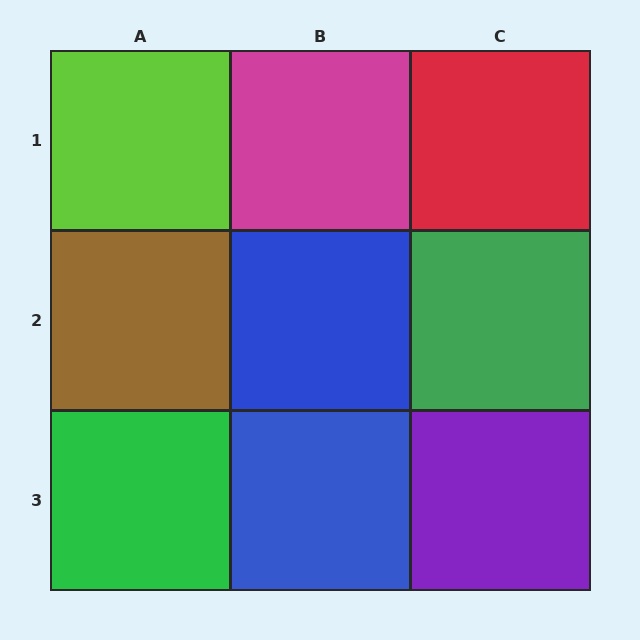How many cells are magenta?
1 cell is magenta.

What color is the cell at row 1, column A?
Lime.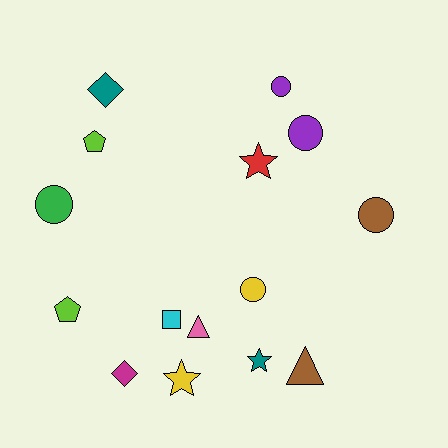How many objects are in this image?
There are 15 objects.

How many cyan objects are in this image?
There is 1 cyan object.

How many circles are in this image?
There are 5 circles.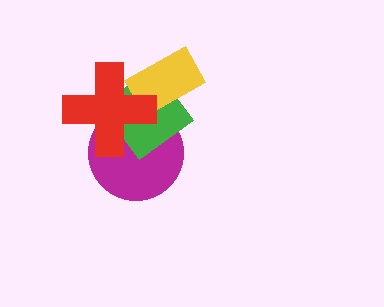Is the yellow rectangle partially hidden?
Yes, it is partially covered by another shape.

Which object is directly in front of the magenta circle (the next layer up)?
The green diamond is directly in front of the magenta circle.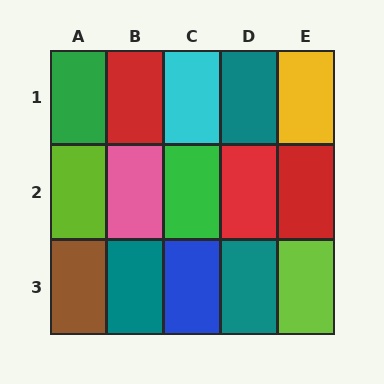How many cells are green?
2 cells are green.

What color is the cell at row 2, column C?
Green.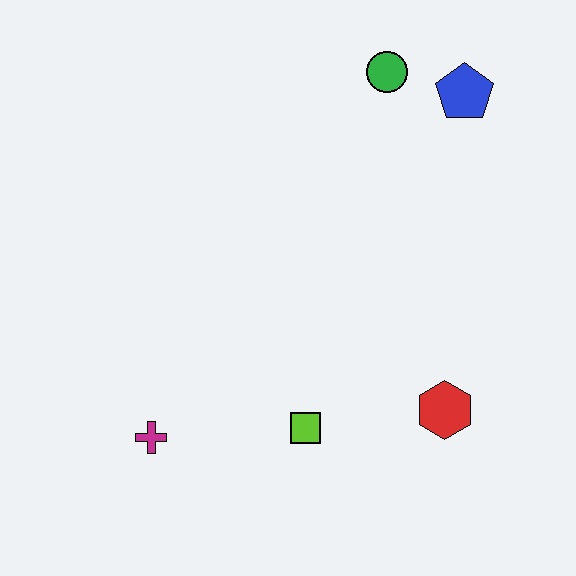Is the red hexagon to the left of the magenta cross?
No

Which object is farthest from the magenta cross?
The blue pentagon is farthest from the magenta cross.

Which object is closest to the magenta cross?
The lime square is closest to the magenta cross.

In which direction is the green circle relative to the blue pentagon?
The green circle is to the left of the blue pentagon.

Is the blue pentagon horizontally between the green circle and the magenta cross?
No